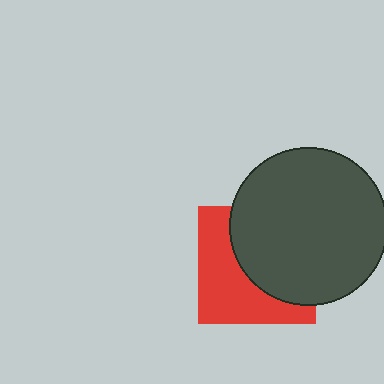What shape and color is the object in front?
The object in front is a dark gray circle.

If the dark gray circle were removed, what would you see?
You would see the complete red square.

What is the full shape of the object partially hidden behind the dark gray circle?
The partially hidden object is a red square.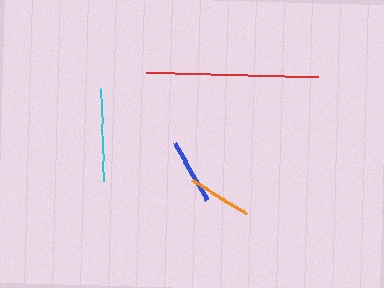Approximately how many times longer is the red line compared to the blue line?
The red line is approximately 2.6 times the length of the blue line.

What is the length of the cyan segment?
The cyan segment is approximately 92 pixels long.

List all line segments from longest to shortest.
From longest to shortest: red, cyan, blue, orange.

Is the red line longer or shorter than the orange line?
The red line is longer than the orange line.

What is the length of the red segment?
The red segment is approximately 171 pixels long.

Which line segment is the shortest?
The orange line is the shortest at approximately 64 pixels.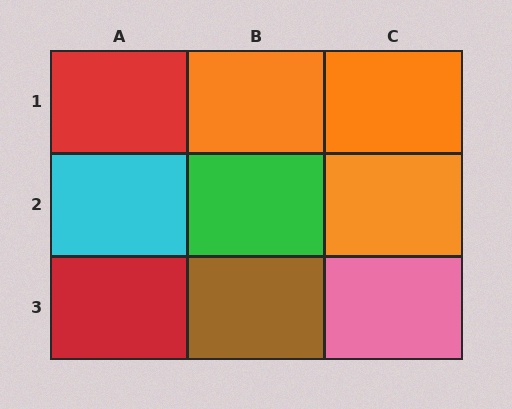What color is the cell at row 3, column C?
Pink.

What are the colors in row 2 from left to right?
Cyan, green, orange.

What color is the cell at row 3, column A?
Red.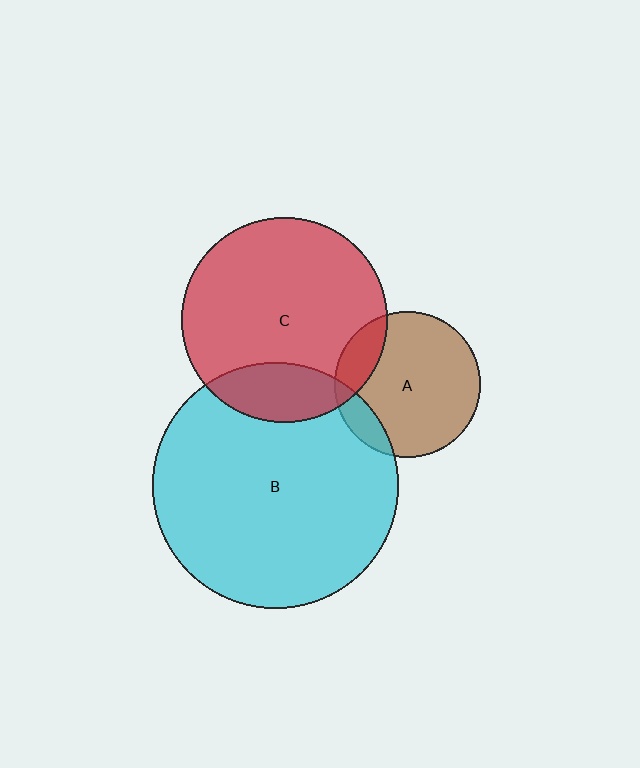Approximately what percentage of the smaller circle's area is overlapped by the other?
Approximately 10%.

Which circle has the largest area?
Circle B (cyan).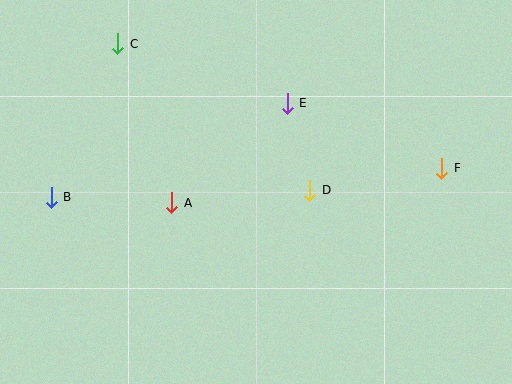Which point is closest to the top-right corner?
Point F is closest to the top-right corner.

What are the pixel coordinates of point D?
Point D is at (310, 190).